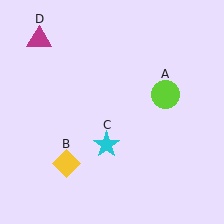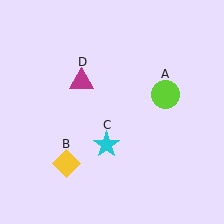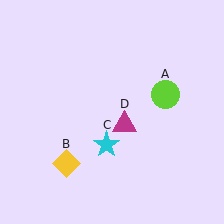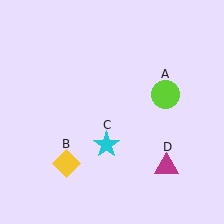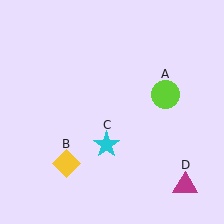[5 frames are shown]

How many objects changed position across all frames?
1 object changed position: magenta triangle (object D).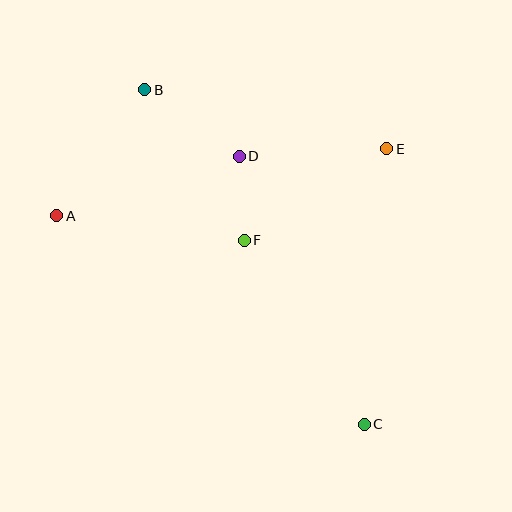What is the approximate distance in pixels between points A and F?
The distance between A and F is approximately 189 pixels.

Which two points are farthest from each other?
Points B and C are farthest from each other.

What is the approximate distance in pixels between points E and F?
The distance between E and F is approximately 170 pixels.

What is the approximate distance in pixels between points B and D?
The distance between B and D is approximately 116 pixels.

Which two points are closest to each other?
Points D and F are closest to each other.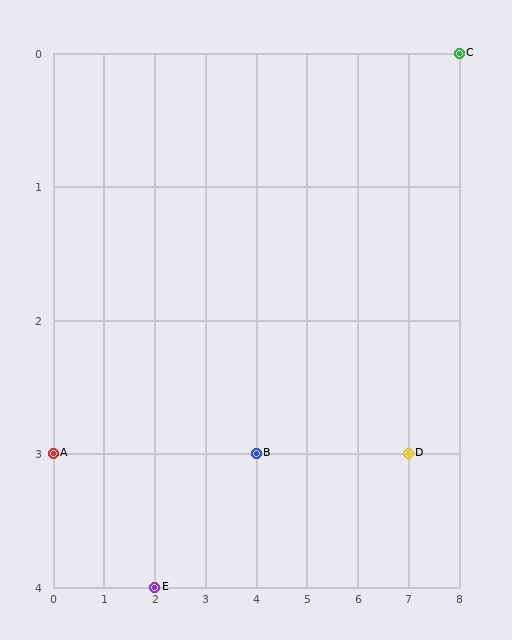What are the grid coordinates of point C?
Point C is at grid coordinates (8, 0).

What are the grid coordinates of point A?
Point A is at grid coordinates (0, 3).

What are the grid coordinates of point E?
Point E is at grid coordinates (2, 4).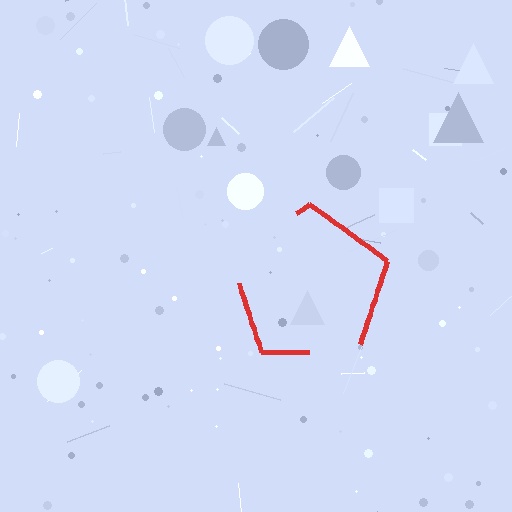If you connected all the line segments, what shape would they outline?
They would outline a pentagon.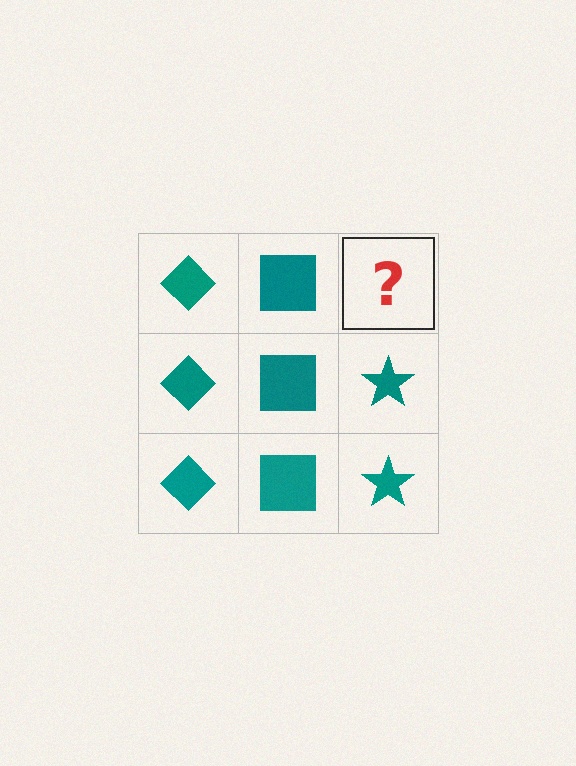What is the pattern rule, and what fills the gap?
The rule is that each column has a consistent shape. The gap should be filled with a teal star.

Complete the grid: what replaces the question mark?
The question mark should be replaced with a teal star.